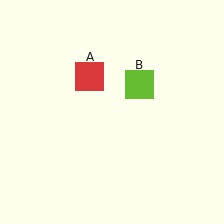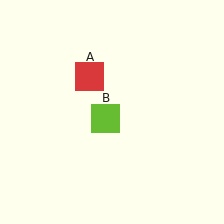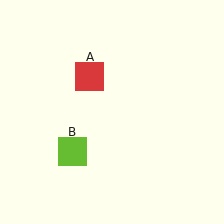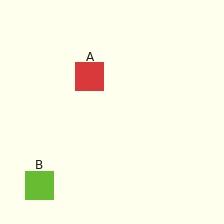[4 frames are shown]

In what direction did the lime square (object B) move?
The lime square (object B) moved down and to the left.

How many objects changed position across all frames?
1 object changed position: lime square (object B).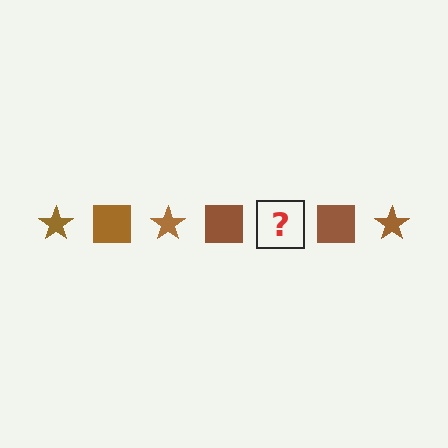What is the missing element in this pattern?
The missing element is a brown star.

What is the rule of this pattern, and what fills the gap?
The rule is that the pattern cycles through star, square shapes in brown. The gap should be filled with a brown star.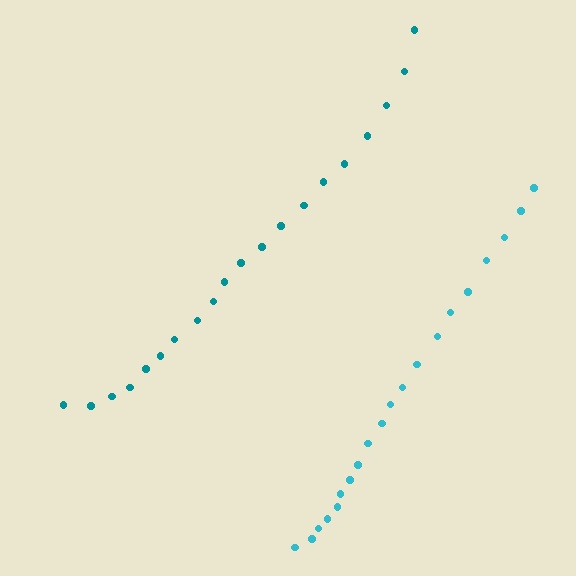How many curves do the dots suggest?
There are 2 distinct paths.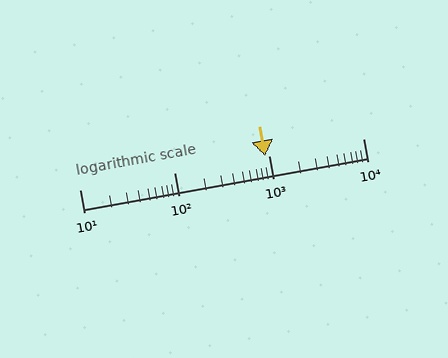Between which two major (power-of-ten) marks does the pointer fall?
The pointer is between 100 and 1000.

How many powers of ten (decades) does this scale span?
The scale spans 3 decades, from 10 to 10000.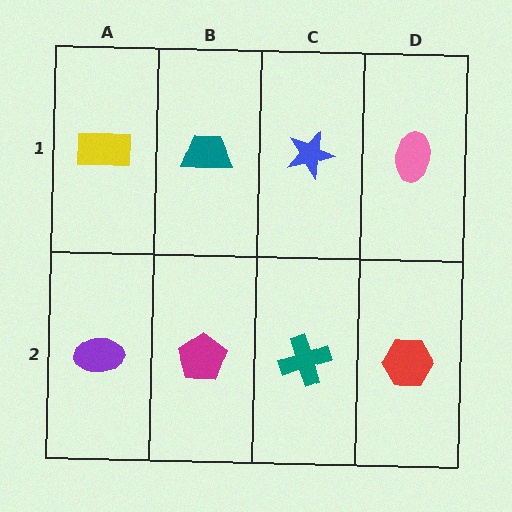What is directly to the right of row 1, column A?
A teal trapezoid.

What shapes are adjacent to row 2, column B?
A teal trapezoid (row 1, column B), a purple ellipse (row 2, column A), a teal cross (row 2, column C).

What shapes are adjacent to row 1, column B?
A magenta pentagon (row 2, column B), a yellow rectangle (row 1, column A), a blue star (row 1, column C).